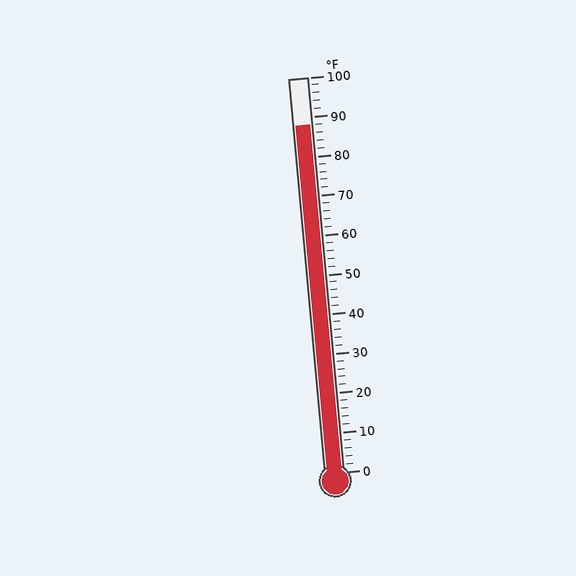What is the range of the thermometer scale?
The thermometer scale ranges from 0°F to 100°F.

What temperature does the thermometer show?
The thermometer shows approximately 88°F.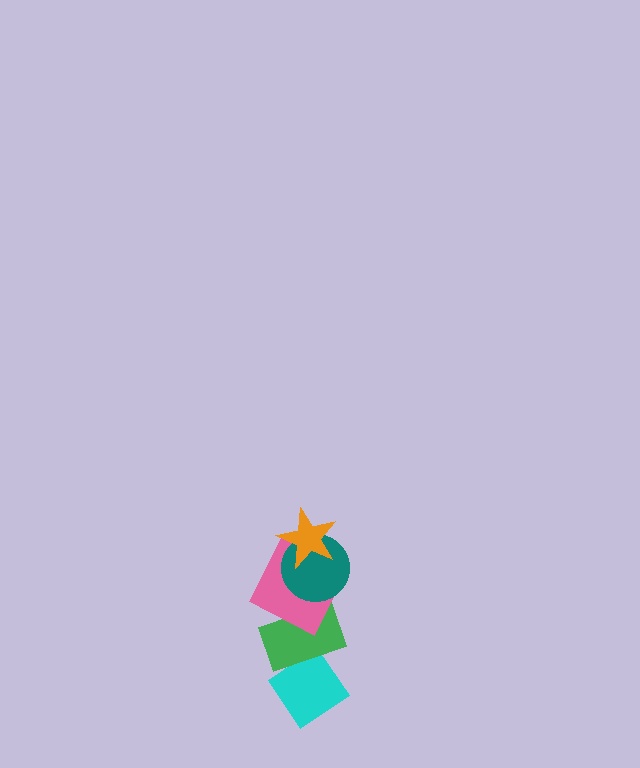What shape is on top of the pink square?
The teal circle is on top of the pink square.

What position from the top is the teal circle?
The teal circle is 2nd from the top.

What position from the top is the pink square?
The pink square is 3rd from the top.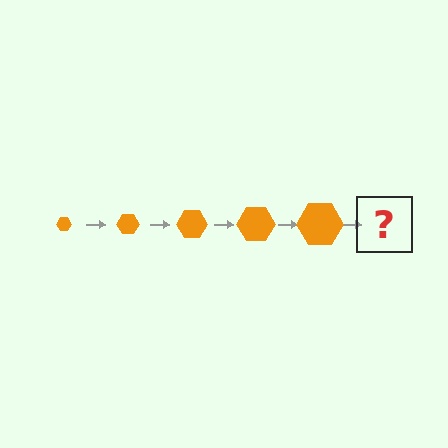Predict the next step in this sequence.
The next step is an orange hexagon, larger than the previous one.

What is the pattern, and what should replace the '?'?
The pattern is that the hexagon gets progressively larger each step. The '?' should be an orange hexagon, larger than the previous one.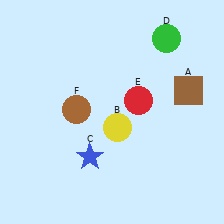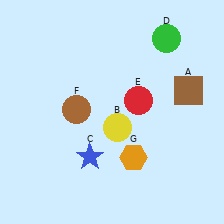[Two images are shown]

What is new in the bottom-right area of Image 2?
An orange hexagon (G) was added in the bottom-right area of Image 2.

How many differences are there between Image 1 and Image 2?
There is 1 difference between the two images.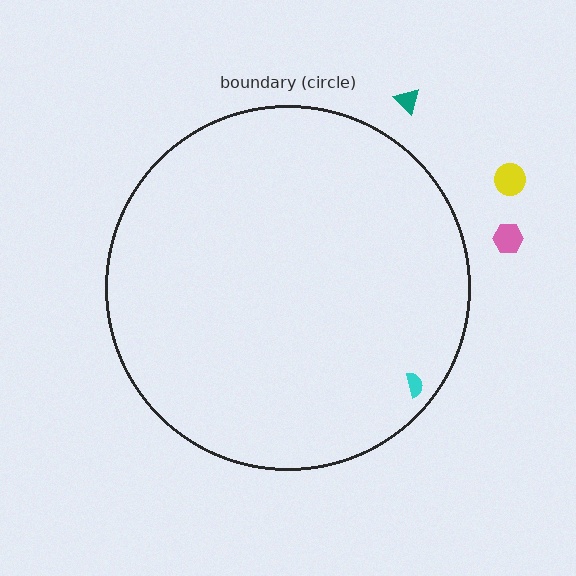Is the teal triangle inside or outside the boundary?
Outside.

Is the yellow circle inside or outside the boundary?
Outside.